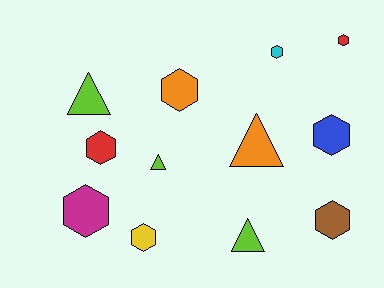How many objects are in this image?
There are 12 objects.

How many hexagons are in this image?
There are 8 hexagons.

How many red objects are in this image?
There are 2 red objects.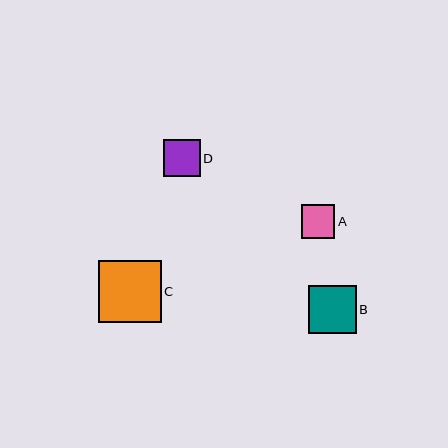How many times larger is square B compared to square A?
Square B is approximately 1.5 times the size of square A.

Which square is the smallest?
Square A is the smallest with a size of approximately 33 pixels.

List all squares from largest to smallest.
From largest to smallest: C, B, D, A.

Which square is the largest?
Square C is the largest with a size of approximately 62 pixels.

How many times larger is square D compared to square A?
Square D is approximately 1.1 times the size of square A.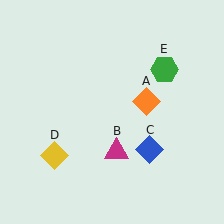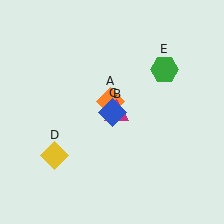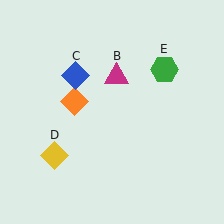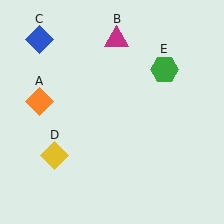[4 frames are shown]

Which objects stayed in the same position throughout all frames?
Yellow diamond (object D) and green hexagon (object E) remained stationary.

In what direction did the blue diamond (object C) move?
The blue diamond (object C) moved up and to the left.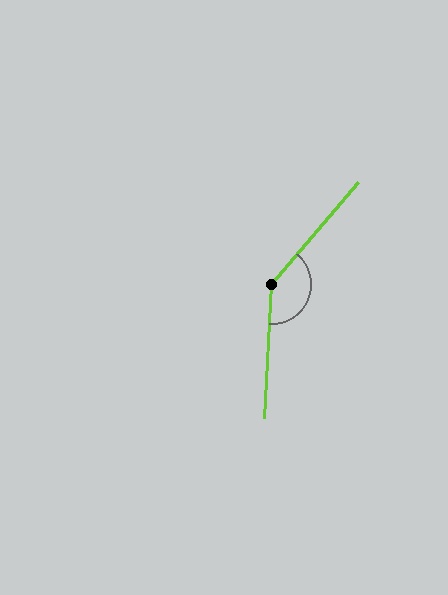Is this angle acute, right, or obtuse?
It is obtuse.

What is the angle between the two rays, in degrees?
Approximately 143 degrees.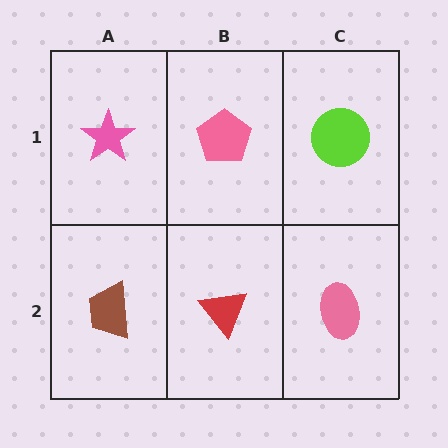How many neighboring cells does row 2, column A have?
2.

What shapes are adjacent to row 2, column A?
A pink star (row 1, column A), a red triangle (row 2, column B).